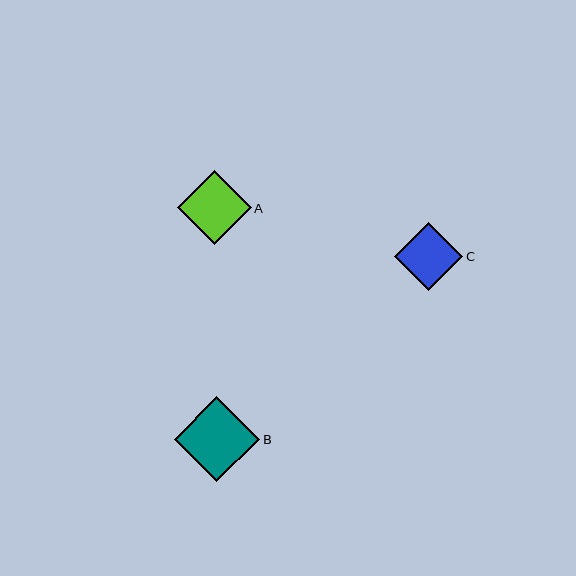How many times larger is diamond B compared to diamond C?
Diamond B is approximately 1.3 times the size of diamond C.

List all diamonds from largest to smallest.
From largest to smallest: B, A, C.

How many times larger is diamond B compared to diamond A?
Diamond B is approximately 1.2 times the size of diamond A.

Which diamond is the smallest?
Diamond C is the smallest with a size of approximately 68 pixels.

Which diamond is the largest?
Diamond B is the largest with a size of approximately 86 pixels.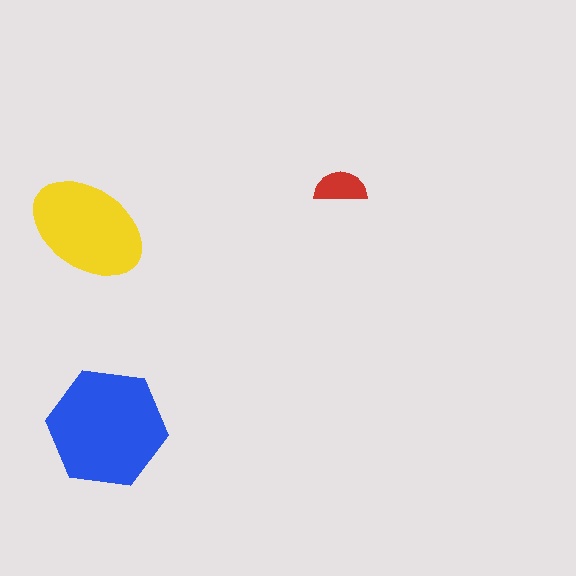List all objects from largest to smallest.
The blue hexagon, the yellow ellipse, the red semicircle.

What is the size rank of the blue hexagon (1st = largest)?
1st.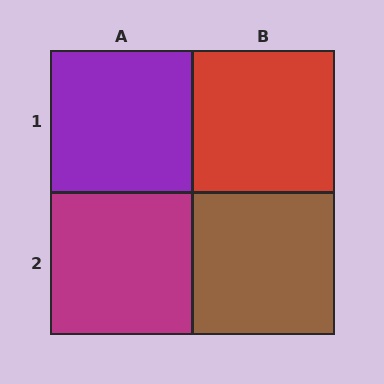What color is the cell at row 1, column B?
Red.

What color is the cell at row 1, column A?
Purple.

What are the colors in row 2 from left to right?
Magenta, brown.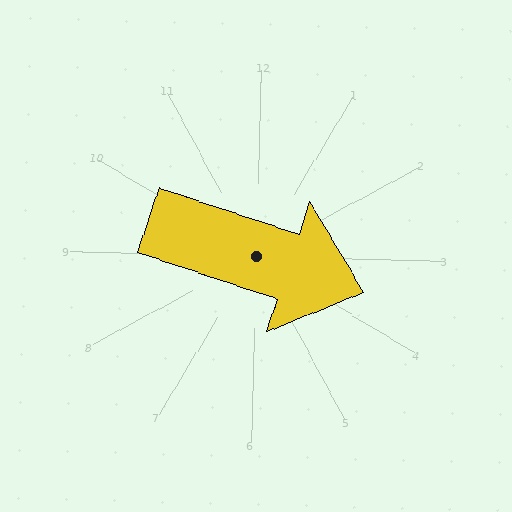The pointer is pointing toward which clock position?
Roughly 4 o'clock.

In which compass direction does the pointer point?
East.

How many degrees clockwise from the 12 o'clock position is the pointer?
Approximately 107 degrees.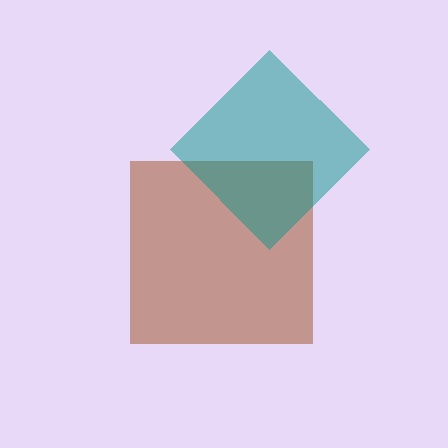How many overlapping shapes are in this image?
There are 2 overlapping shapes in the image.